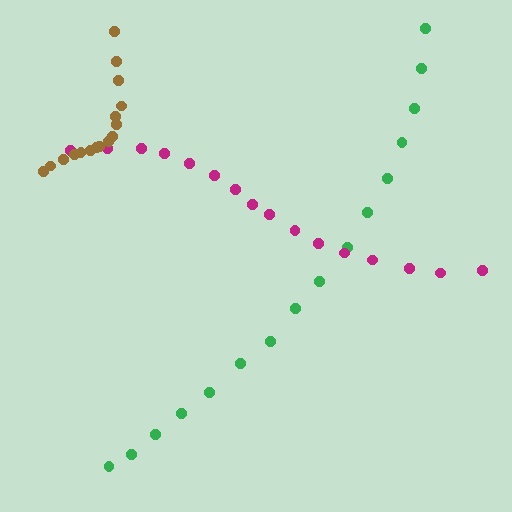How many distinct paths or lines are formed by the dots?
There are 3 distinct paths.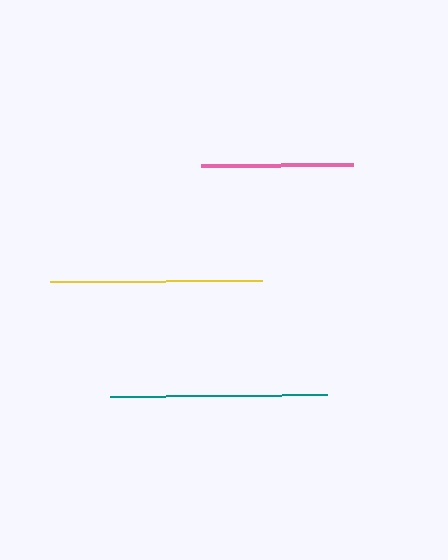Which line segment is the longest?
The teal line is the longest at approximately 217 pixels.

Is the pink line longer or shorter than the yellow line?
The yellow line is longer than the pink line.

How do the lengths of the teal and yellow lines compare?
The teal and yellow lines are approximately the same length.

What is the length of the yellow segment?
The yellow segment is approximately 212 pixels long.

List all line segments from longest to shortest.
From longest to shortest: teal, yellow, pink.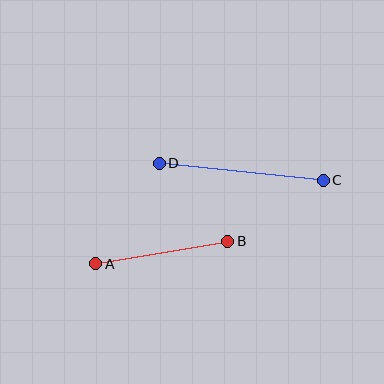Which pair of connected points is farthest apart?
Points C and D are farthest apart.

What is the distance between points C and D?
The distance is approximately 165 pixels.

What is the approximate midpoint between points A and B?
The midpoint is at approximately (162, 252) pixels.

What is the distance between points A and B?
The distance is approximately 134 pixels.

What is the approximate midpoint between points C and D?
The midpoint is at approximately (241, 172) pixels.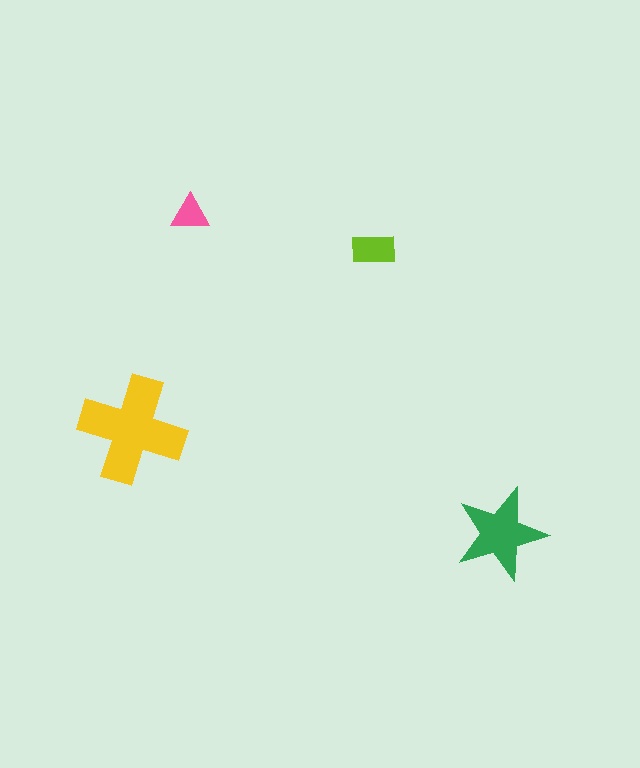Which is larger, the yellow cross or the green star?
The yellow cross.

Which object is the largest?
The yellow cross.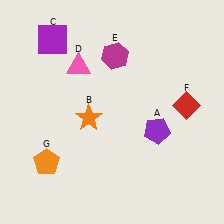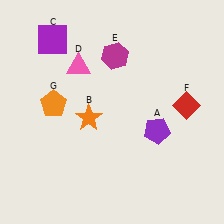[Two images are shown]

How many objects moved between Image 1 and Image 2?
1 object moved between the two images.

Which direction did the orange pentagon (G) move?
The orange pentagon (G) moved up.